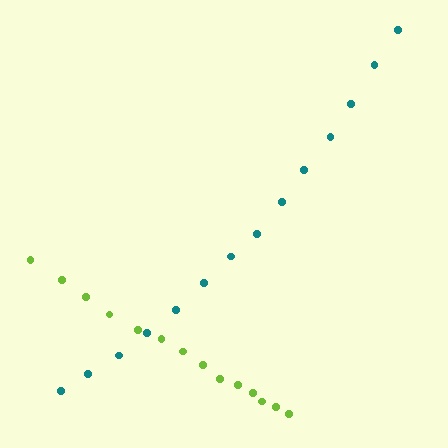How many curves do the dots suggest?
There are 2 distinct paths.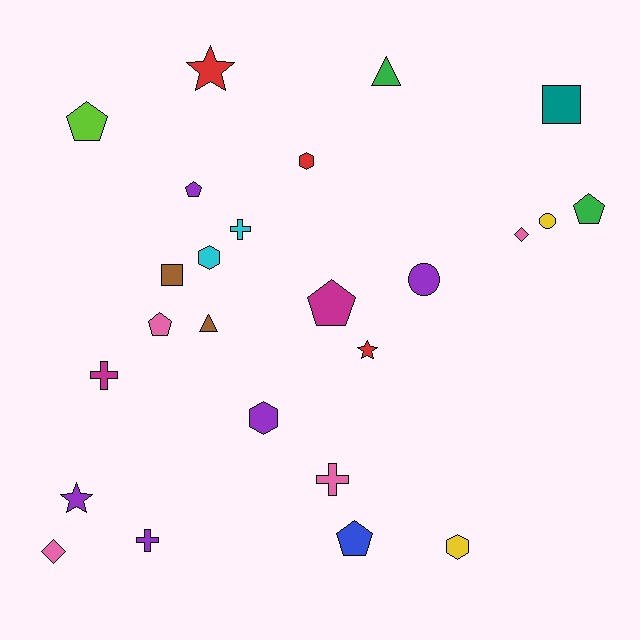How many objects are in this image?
There are 25 objects.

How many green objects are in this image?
There are 2 green objects.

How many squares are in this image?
There are 2 squares.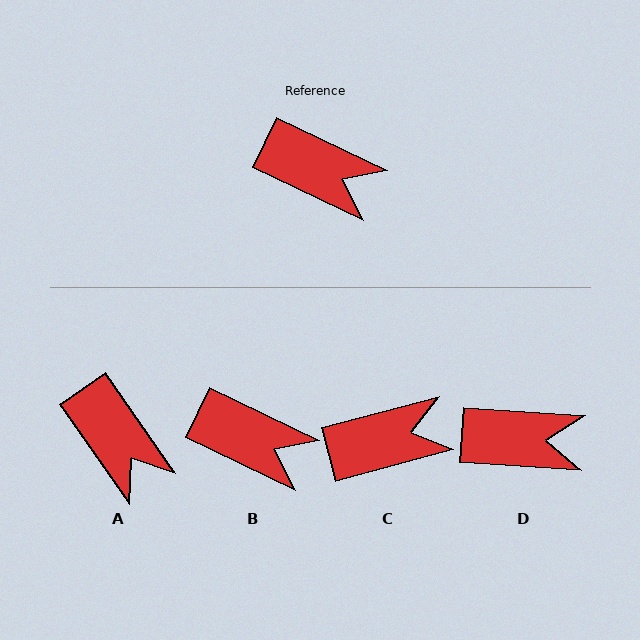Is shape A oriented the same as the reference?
No, it is off by about 30 degrees.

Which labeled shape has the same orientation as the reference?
B.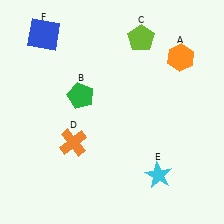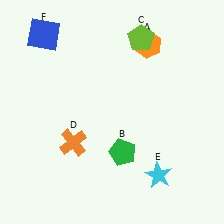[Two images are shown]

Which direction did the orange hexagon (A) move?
The orange hexagon (A) moved left.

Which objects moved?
The objects that moved are: the orange hexagon (A), the green pentagon (B).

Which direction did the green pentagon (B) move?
The green pentagon (B) moved down.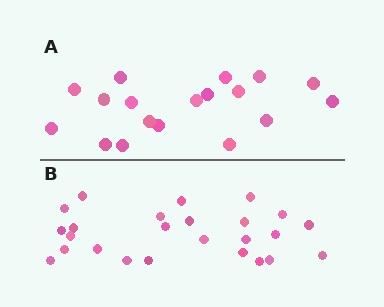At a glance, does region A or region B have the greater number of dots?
Region B (the bottom region) has more dots.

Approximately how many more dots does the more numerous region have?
Region B has roughly 8 or so more dots than region A.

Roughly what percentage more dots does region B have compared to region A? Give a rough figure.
About 40% more.